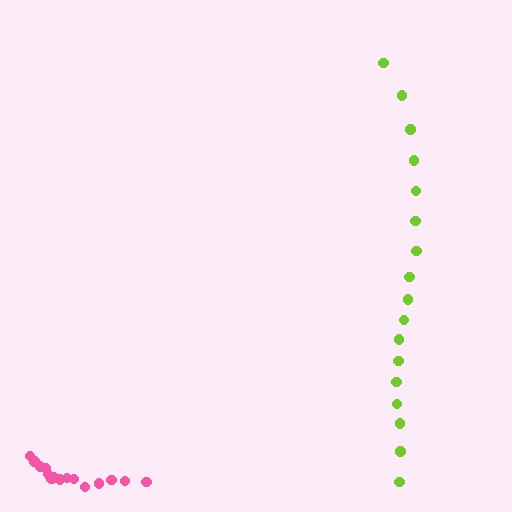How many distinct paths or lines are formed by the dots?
There are 2 distinct paths.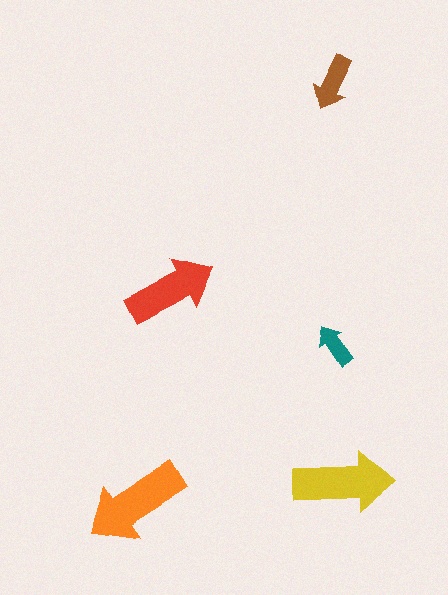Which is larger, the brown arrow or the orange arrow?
The orange one.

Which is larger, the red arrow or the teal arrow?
The red one.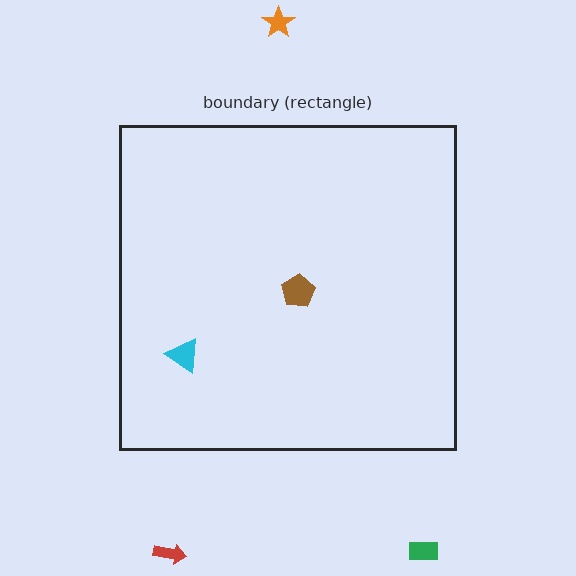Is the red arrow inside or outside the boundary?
Outside.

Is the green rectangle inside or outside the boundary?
Outside.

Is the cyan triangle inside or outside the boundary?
Inside.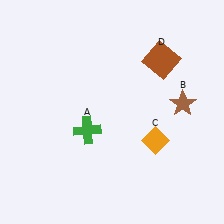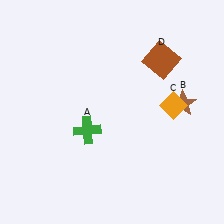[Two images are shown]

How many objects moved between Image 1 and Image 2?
1 object moved between the two images.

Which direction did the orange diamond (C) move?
The orange diamond (C) moved up.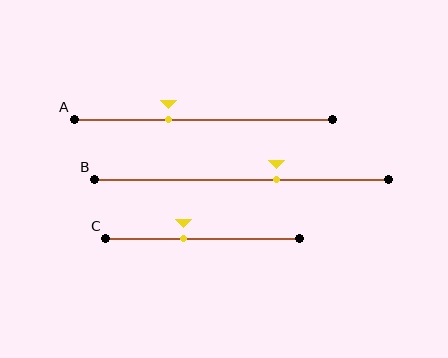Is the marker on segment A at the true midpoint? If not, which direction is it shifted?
No, the marker on segment A is shifted to the left by about 13% of the segment length.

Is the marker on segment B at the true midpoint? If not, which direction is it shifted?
No, the marker on segment B is shifted to the right by about 12% of the segment length.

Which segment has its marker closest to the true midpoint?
Segment C has its marker closest to the true midpoint.